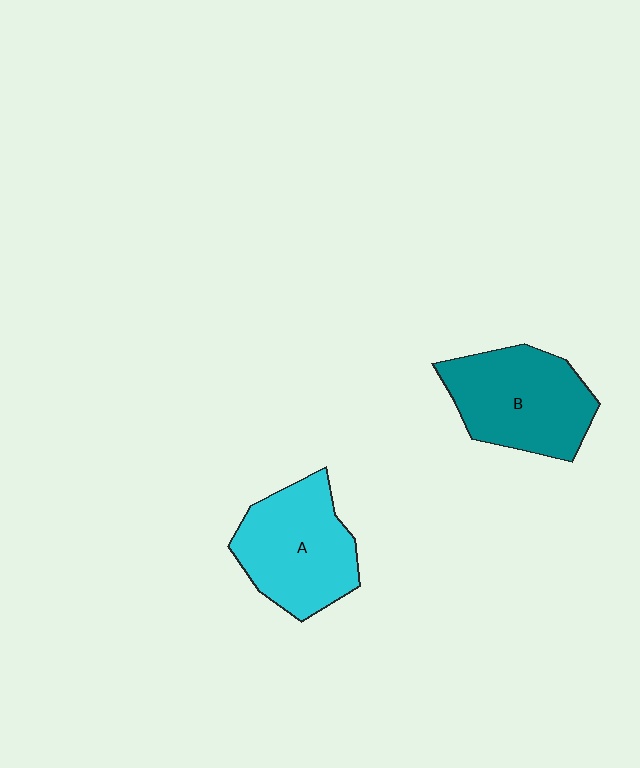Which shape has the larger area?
Shape B (teal).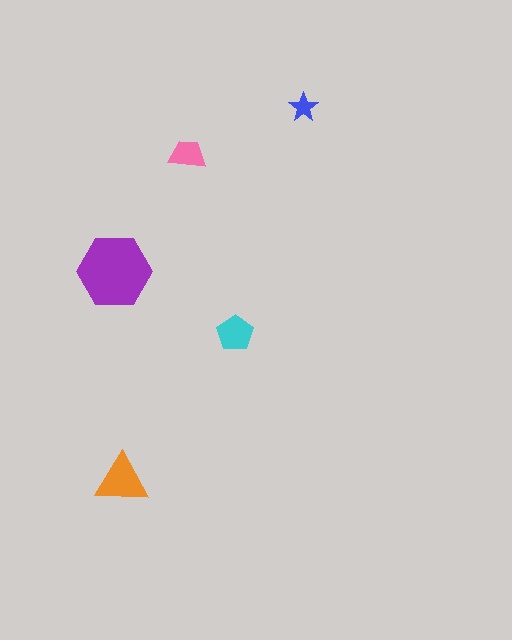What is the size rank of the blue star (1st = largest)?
5th.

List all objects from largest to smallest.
The purple hexagon, the orange triangle, the cyan pentagon, the pink trapezoid, the blue star.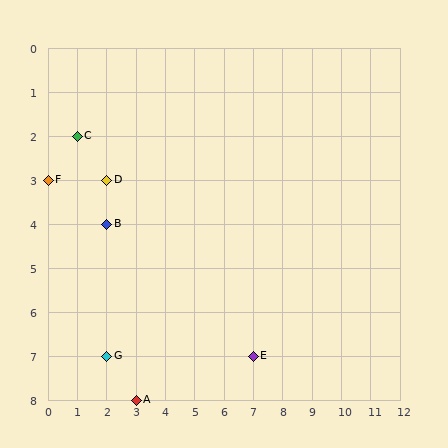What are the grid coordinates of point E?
Point E is at grid coordinates (7, 7).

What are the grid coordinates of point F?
Point F is at grid coordinates (0, 3).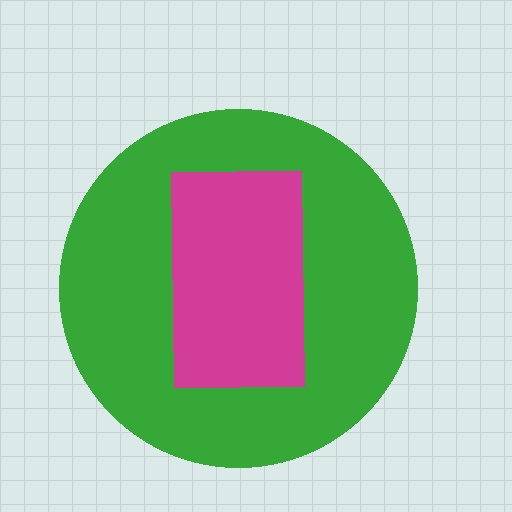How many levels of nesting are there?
2.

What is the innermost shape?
The magenta rectangle.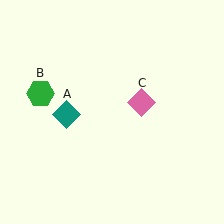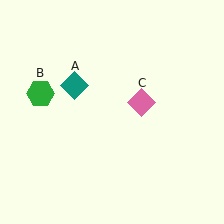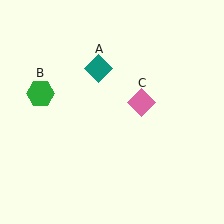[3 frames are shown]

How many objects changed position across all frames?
1 object changed position: teal diamond (object A).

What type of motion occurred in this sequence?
The teal diamond (object A) rotated clockwise around the center of the scene.